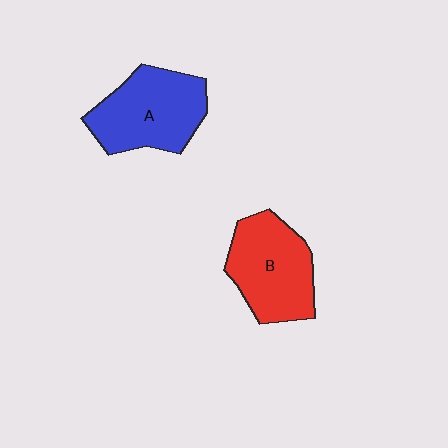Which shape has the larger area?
Shape A (blue).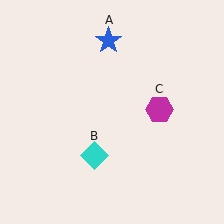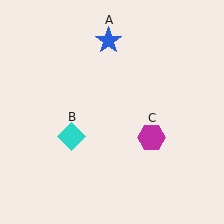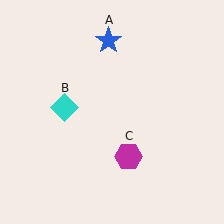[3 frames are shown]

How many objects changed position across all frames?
2 objects changed position: cyan diamond (object B), magenta hexagon (object C).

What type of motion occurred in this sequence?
The cyan diamond (object B), magenta hexagon (object C) rotated clockwise around the center of the scene.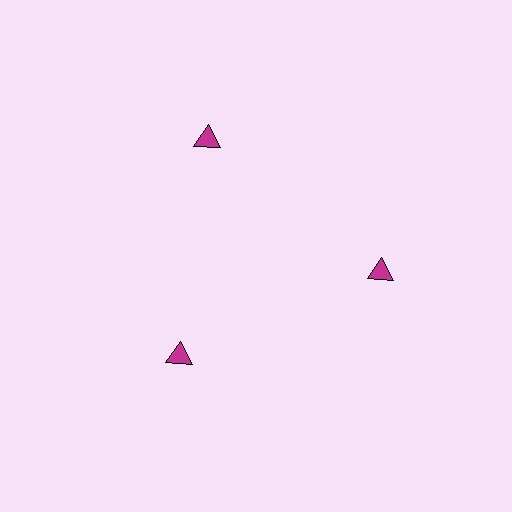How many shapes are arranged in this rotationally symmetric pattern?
There are 3 shapes, arranged in 3 groups of 1.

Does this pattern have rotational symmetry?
Yes, this pattern has 3-fold rotational symmetry. It looks the same after rotating 120 degrees around the center.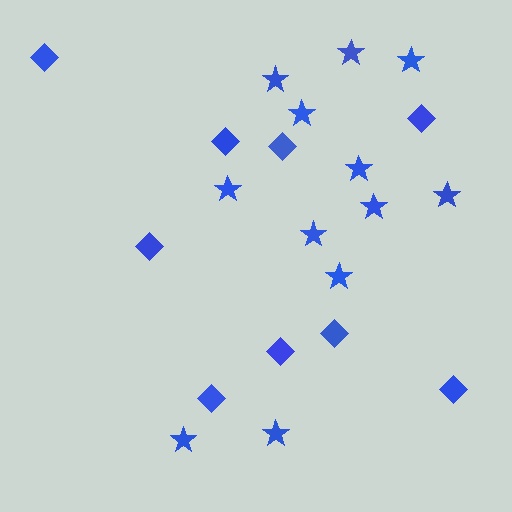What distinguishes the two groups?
There are 2 groups: one group of diamonds (9) and one group of stars (12).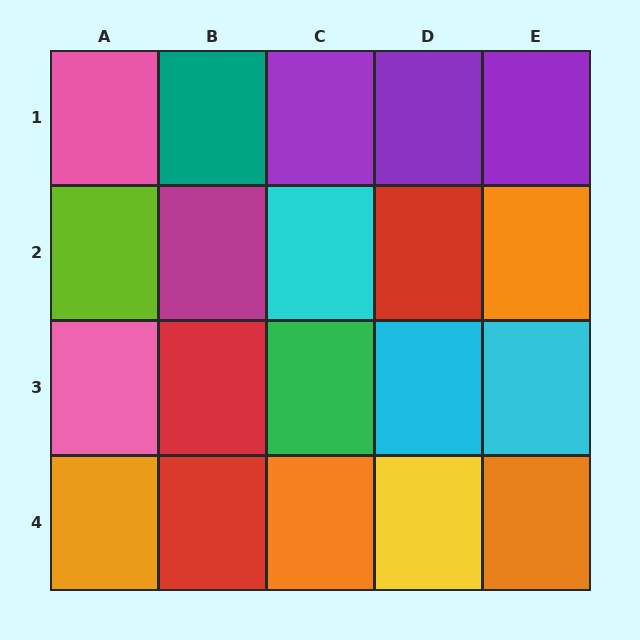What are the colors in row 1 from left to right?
Pink, teal, purple, purple, purple.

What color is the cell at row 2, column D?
Red.